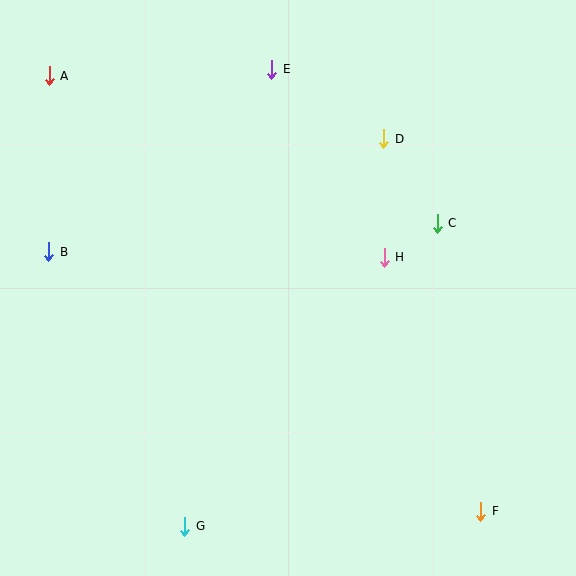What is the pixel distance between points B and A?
The distance between B and A is 176 pixels.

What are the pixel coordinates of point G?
Point G is at (185, 526).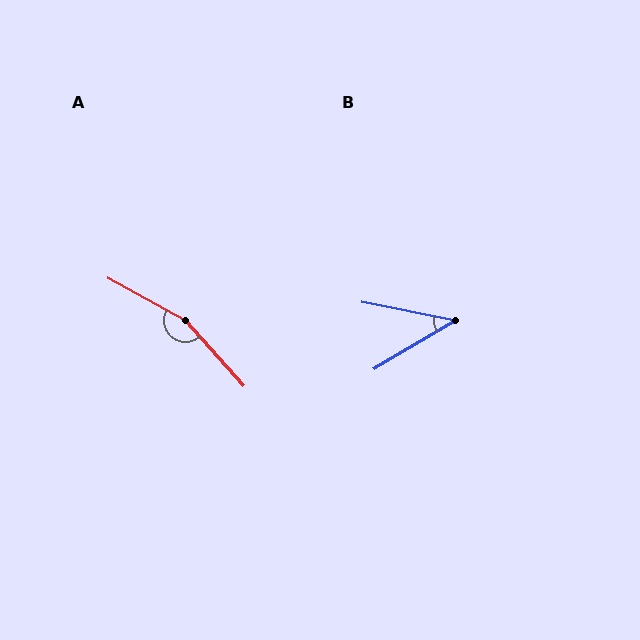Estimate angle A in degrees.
Approximately 160 degrees.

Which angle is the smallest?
B, at approximately 42 degrees.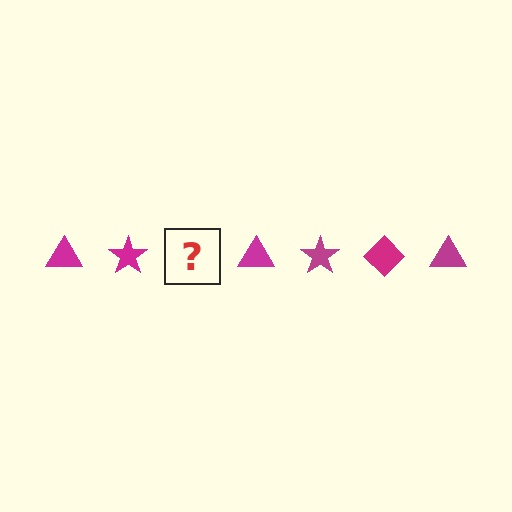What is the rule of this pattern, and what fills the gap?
The rule is that the pattern cycles through triangle, star, diamond shapes in magenta. The gap should be filled with a magenta diamond.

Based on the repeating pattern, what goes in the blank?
The blank should be a magenta diamond.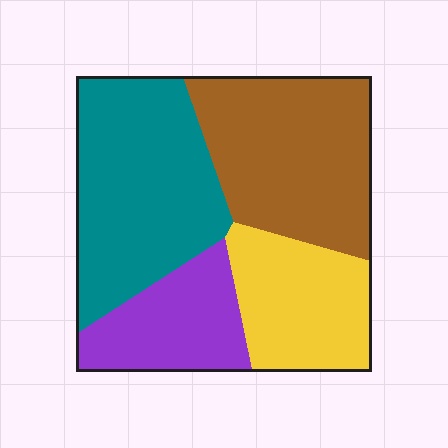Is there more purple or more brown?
Brown.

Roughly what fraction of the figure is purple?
Purple covers around 15% of the figure.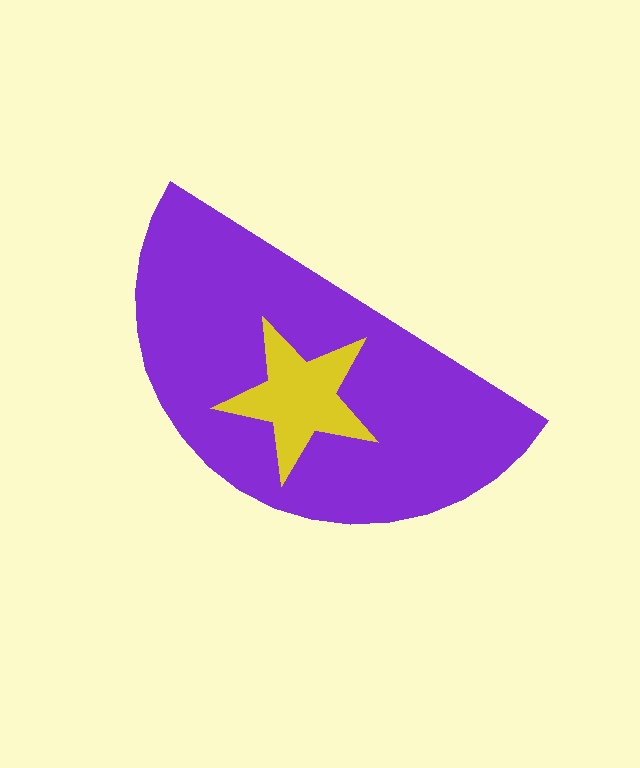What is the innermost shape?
The yellow star.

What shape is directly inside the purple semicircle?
The yellow star.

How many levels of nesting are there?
2.